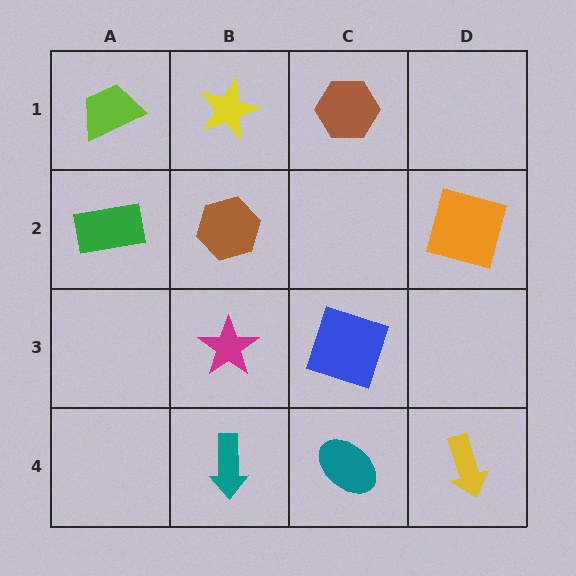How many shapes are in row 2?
3 shapes.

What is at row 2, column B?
A brown hexagon.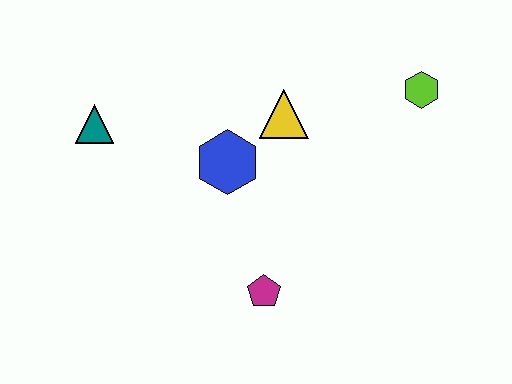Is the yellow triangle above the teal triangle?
Yes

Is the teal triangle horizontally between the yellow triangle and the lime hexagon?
No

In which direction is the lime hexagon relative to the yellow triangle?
The lime hexagon is to the right of the yellow triangle.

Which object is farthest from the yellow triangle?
The teal triangle is farthest from the yellow triangle.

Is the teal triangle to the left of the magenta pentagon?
Yes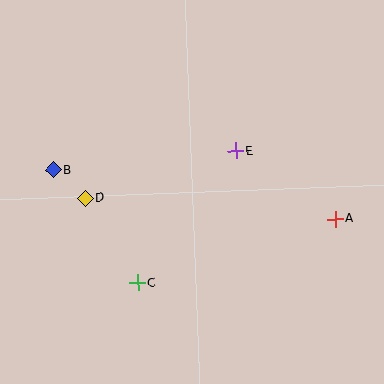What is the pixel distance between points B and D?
The distance between B and D is 43 pixels.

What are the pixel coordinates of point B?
Point B is at (53, 170).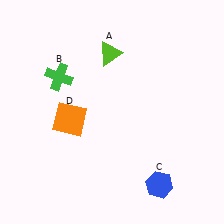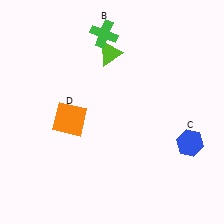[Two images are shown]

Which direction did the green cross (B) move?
The green cross (B) moved right.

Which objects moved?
The objects that moved are: the green cross (B), the blue hexagon (C).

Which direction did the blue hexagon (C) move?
The blue hexagon (C) moved up.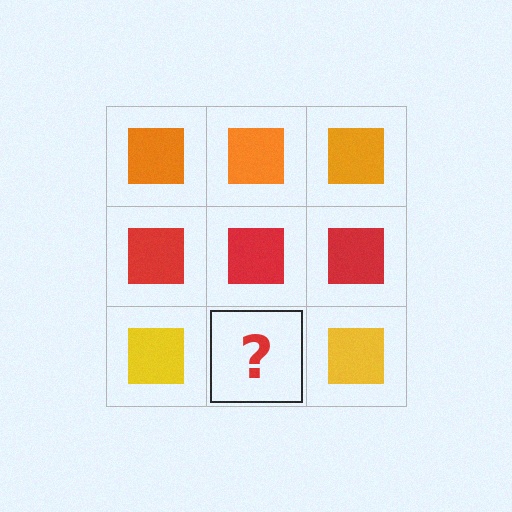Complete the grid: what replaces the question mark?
The question mark should be replaced with a yellow square.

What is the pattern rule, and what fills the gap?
The rule is that each row has a consistent color. The gap should be filled with a yellow square.